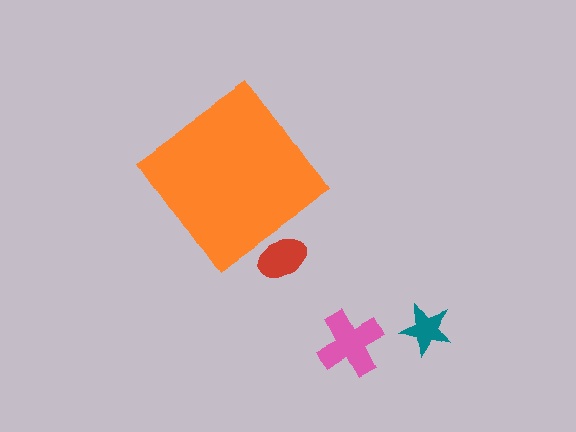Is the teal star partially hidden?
No, the teal star is fully visible.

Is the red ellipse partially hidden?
Yes, the red ellipse is partially hidden behind the orange diamond.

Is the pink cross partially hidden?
No, the pink cross is fully visible.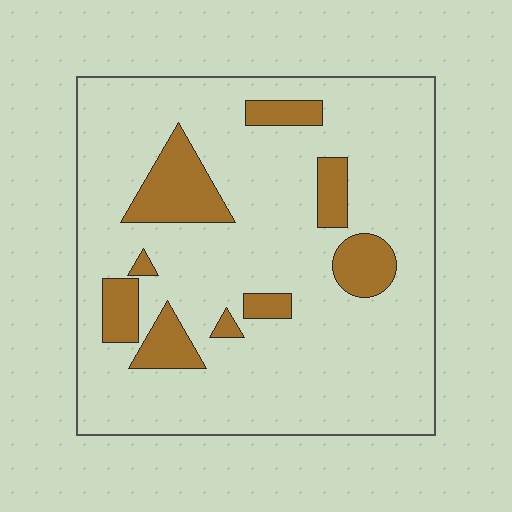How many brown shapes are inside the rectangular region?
9.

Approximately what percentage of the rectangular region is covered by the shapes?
Approximately 15%.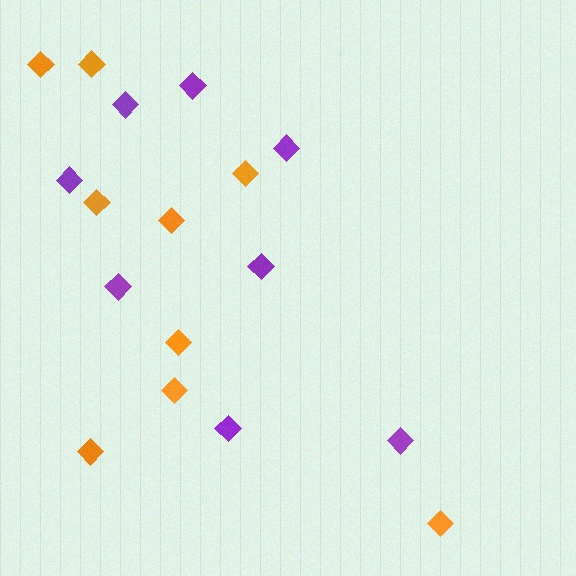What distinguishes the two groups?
There are 2 groups: one group of orange diamonds (9) and one group of purple diamonds (8).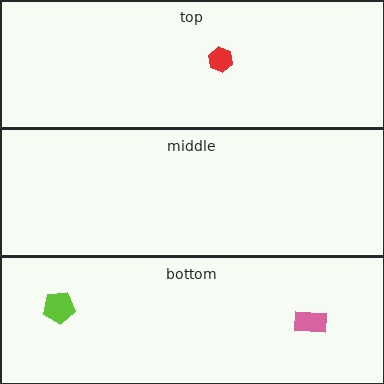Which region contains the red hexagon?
The top region.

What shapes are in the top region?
The red hexagon.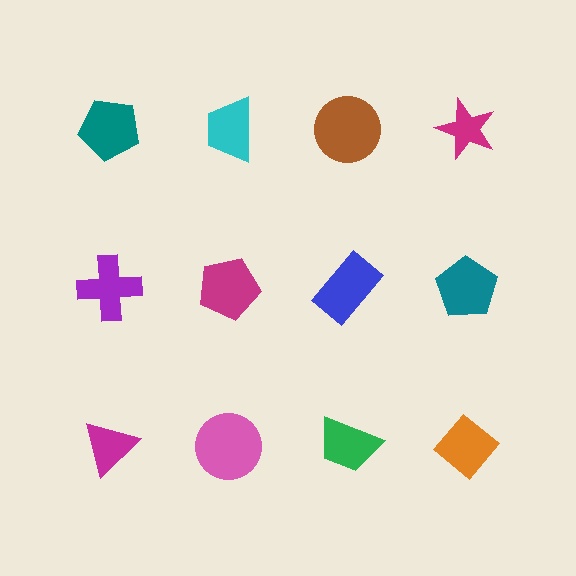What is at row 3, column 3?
A green trapezoid.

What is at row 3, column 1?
A magenta triangle.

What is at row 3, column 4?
An orange diamond.